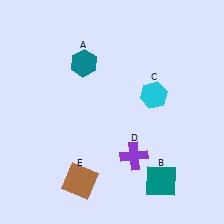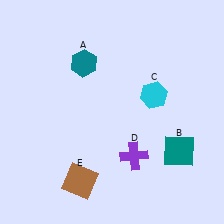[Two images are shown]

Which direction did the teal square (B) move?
The teal square (B) moved up.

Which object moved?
The teal square (B) moved up.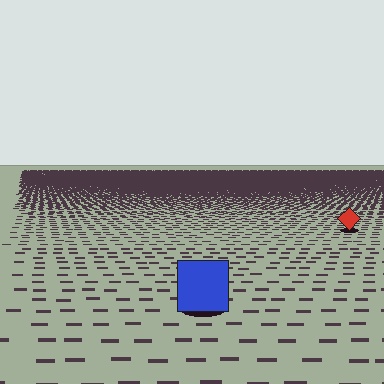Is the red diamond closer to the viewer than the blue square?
No. The blue square is closer — you can tell from the texture gradient: the ground texture is coarser near it.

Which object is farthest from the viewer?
The red diamond is farthest from the viewer. It appears smaller and the ground texture around it is denser.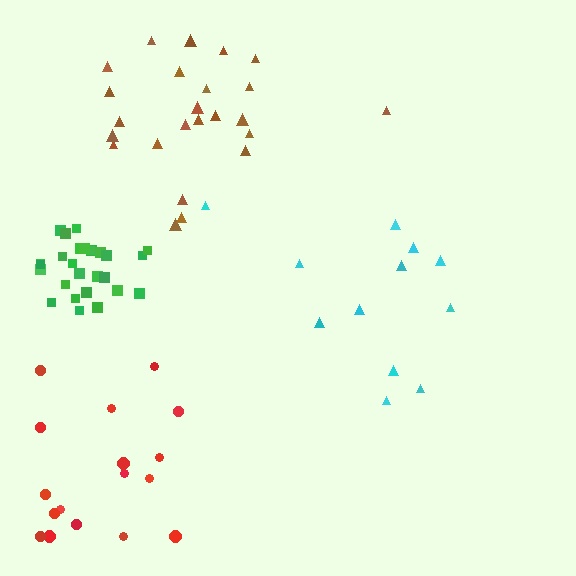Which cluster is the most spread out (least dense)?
Cyan.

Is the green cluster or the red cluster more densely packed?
Green.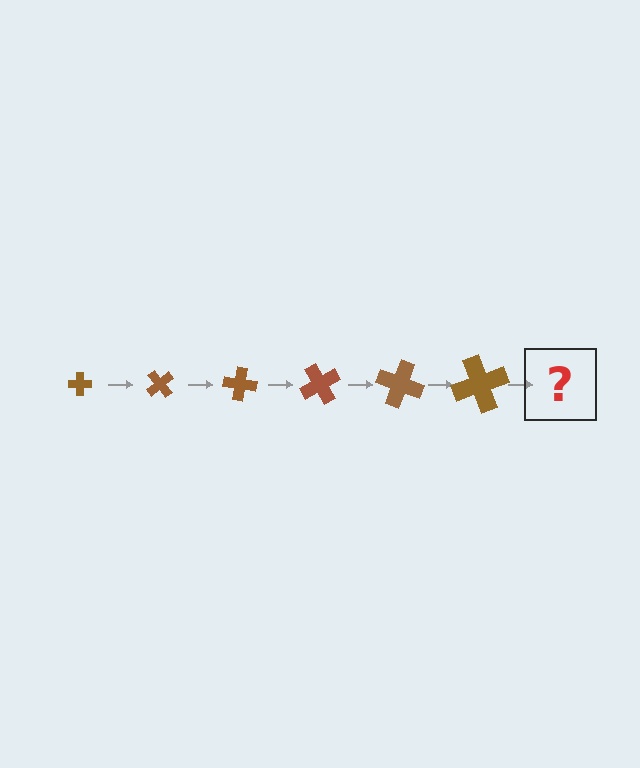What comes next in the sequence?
The next element should be a cross, larger than the previous one and rotated 300 degrees from the start.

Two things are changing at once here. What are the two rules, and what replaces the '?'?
The two rules are that the cross grows larger each step and it rotates 50 degrees each step. The '?' should be a cross, larger than the previous one and rotated 300 degrees from the start.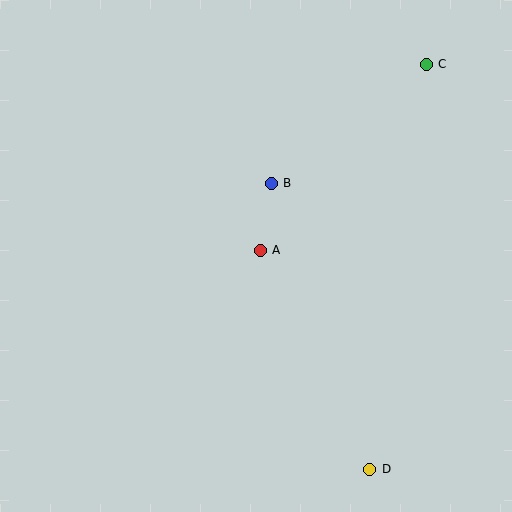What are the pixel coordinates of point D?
Point D is at (370, 469).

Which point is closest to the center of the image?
Point A at (260, 250) is closest to the center.